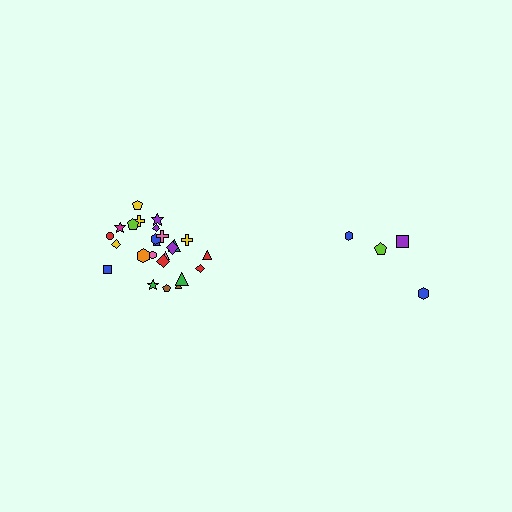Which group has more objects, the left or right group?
The left group.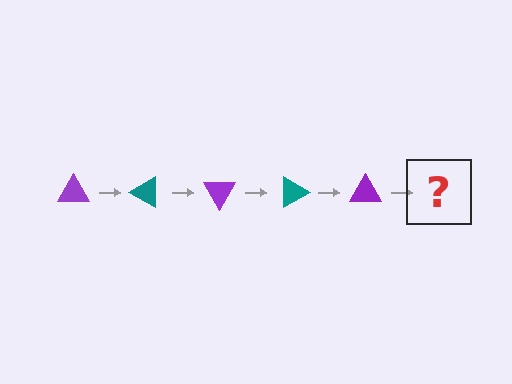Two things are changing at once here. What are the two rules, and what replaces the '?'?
The two rules are that it rotates 30 degrees each step and the color cycles through purple and teal. The '?' should be a teal triangle, rotated 150 degrees from the start.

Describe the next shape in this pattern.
It should be a teal triangle, rotated 150 degrees from the start.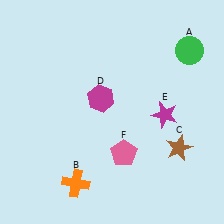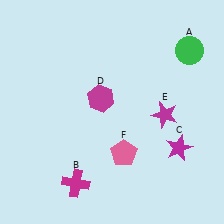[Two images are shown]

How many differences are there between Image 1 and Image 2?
There are 2 differences between the two images.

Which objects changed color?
B changed from orange to magenta. C changed from brown to magenta.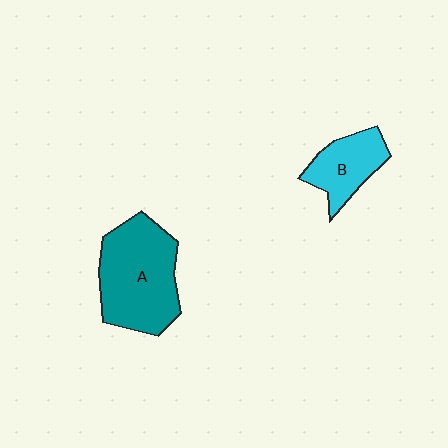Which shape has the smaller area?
Shape B (cyan).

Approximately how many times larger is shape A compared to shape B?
Approximately 1.9 times.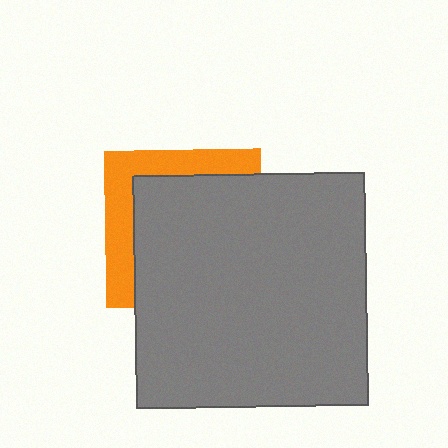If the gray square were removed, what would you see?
You would see the complete orange square.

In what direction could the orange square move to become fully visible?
The orange square could move toward the upper-left. That would shift it out from behind the gray square entirely.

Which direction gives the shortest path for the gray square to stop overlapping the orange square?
Moving toward the lower-right gives the shortest separation.